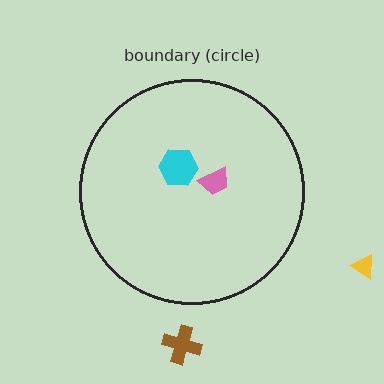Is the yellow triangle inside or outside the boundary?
Outside.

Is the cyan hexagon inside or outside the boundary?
Inside.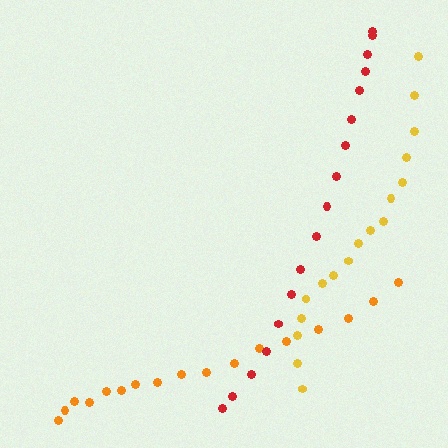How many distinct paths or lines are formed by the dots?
There are 3 distinct paths.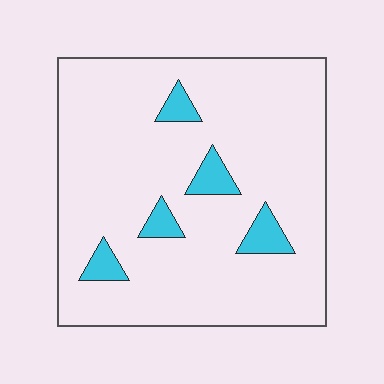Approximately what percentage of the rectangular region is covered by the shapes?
Approximately 10%.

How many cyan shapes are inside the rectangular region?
5.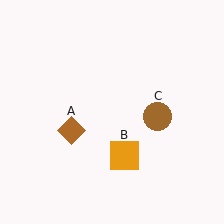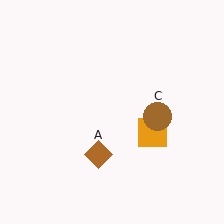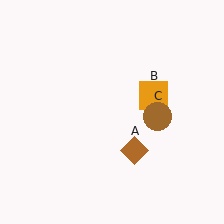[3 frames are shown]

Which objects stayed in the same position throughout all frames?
Brown circle (object C) remained stationary.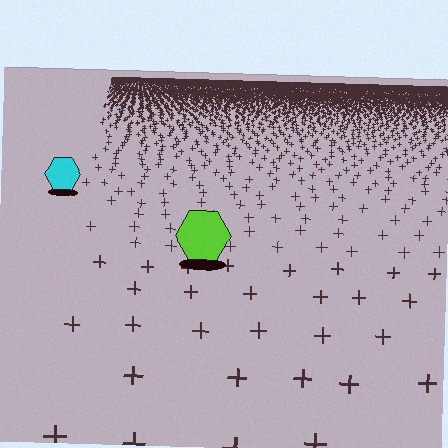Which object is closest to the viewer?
The lime hexagon is closest. The texture marks near it are larger and more spread out.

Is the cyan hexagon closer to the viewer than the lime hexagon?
No. The lime hexagon is closer — you can tell from the texture gradient: the ground texture is coarser near it.